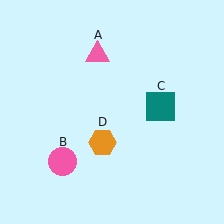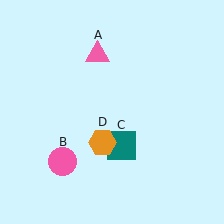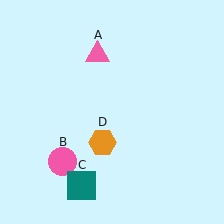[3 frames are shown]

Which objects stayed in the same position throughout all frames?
Pink triangle (object A) and pink circle (object B) and orange hexagon (object D) remained stationary.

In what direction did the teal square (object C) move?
The teal square (object C) moved down and to the left.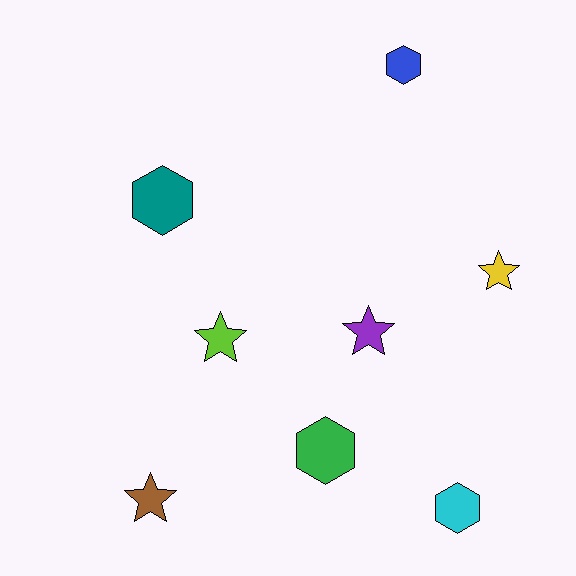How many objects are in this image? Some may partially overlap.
There are 8 objects.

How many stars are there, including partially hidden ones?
There are 4 stars.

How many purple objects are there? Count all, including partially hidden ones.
There is 1 purple object.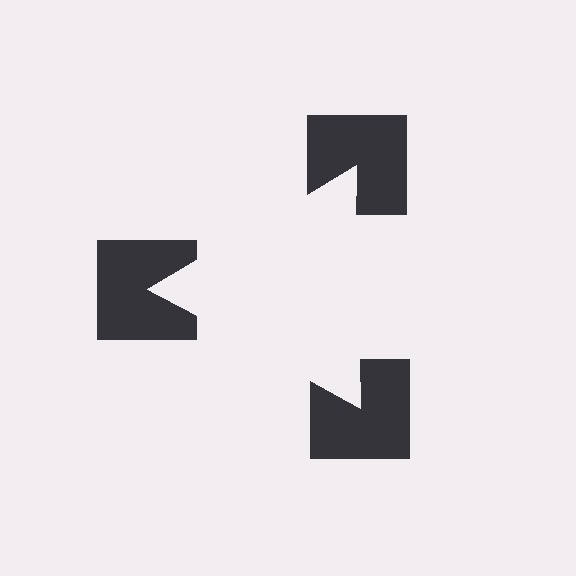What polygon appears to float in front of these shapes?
An illusory triangle — its edges are inferred from the aligned wedge cuts in the notched squares, not physically drawn.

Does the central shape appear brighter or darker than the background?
It typically appears slightly brighter than the background, even though no actual brightness change is drawn.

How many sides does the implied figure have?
3 sides.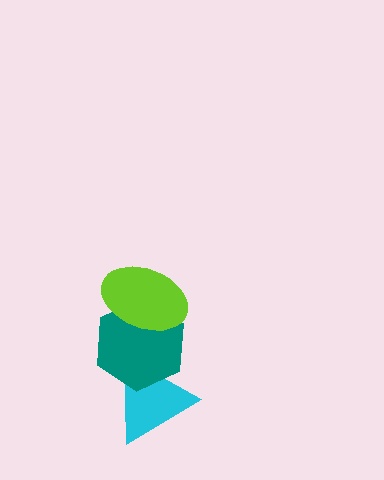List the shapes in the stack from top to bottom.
From top to bottom: the lime ellipse, the teal hexagon, the cyan triangle.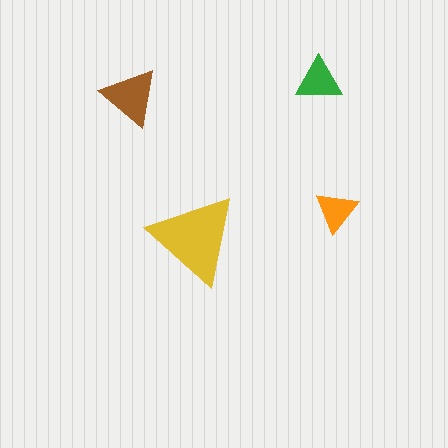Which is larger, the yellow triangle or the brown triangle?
The yellow one.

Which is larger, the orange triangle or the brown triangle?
The brown one.